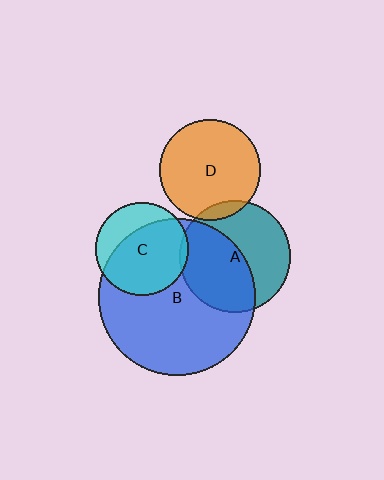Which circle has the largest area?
Circle B (blue).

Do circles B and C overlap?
Yes.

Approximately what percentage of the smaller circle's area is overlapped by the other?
Approximately 70%.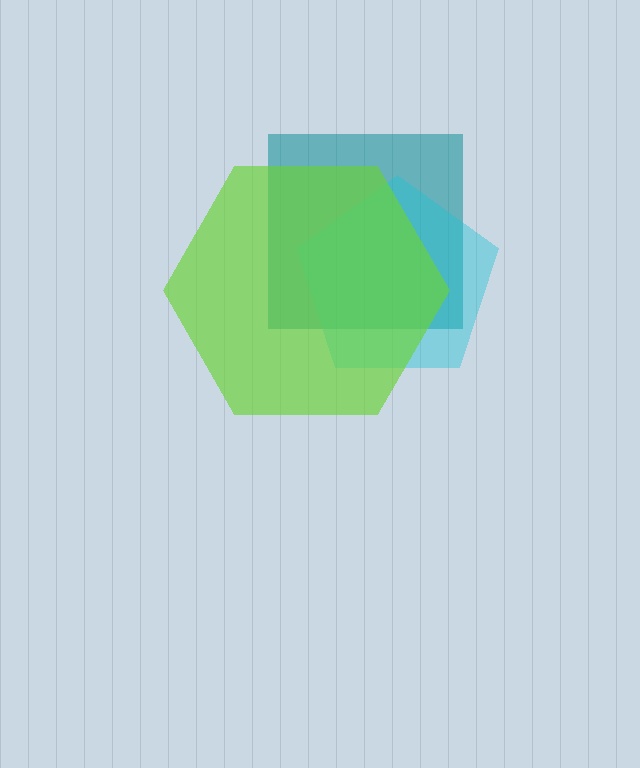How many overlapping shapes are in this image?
There are 3 overlapping shapes in the image.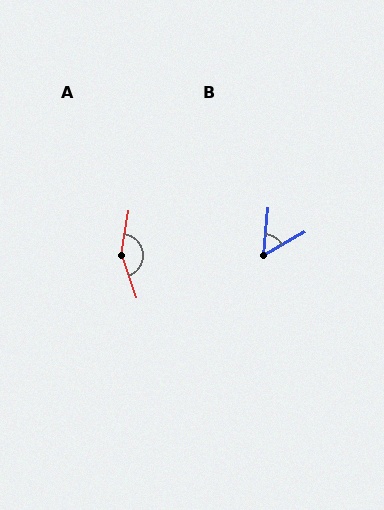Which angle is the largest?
A, at approximately 151 degrees.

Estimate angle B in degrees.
Approximately 55 degrees.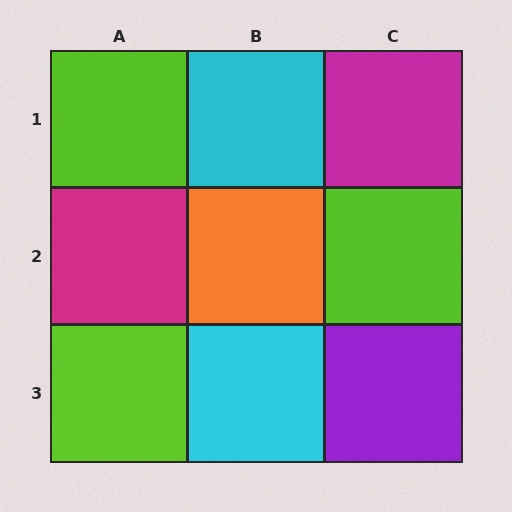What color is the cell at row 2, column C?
Lime.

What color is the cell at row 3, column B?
Cyan.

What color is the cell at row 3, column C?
Purple.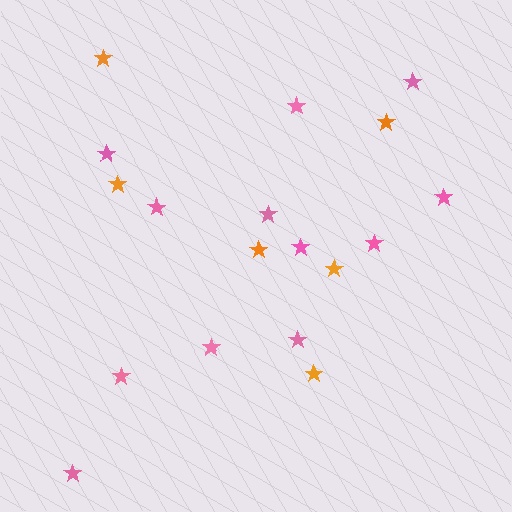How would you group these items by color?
There are 2 groups: one group of pink stars (12) and one group of orange stars (6).